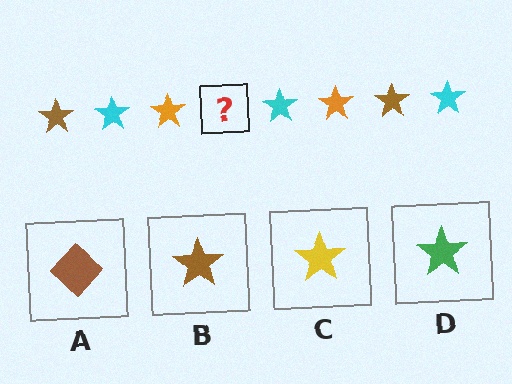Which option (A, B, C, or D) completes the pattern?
B.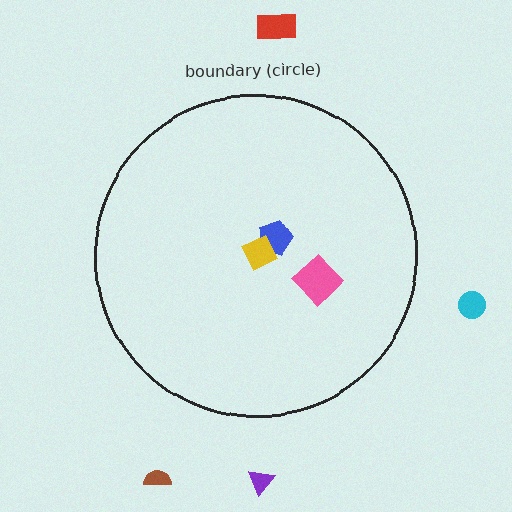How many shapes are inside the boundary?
3 inside, 4 outside.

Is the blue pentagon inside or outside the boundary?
Inside.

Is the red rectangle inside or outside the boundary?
Outside.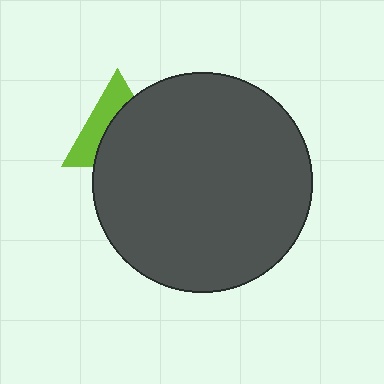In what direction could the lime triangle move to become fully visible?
The lime triangle could move toward the upper-left. That would shift it out from behind the dark gray circle entirely.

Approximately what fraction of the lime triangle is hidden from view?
Roughly 59% of the lime triangle is hidden behind the dark gray circle.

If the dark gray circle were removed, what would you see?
You would see the complete lime triangle.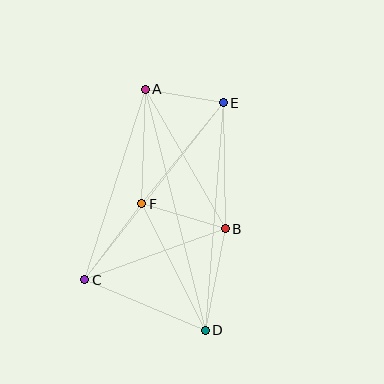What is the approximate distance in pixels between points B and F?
The distance between B and F is approximately 87 pixels.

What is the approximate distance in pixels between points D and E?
The distance between D and E is approximately 228 pixels.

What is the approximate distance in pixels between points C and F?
The distance between C and F is approximately 95 pixels.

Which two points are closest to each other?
Points A and E are closest to each other.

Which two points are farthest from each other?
Points A and D are farthest from each other.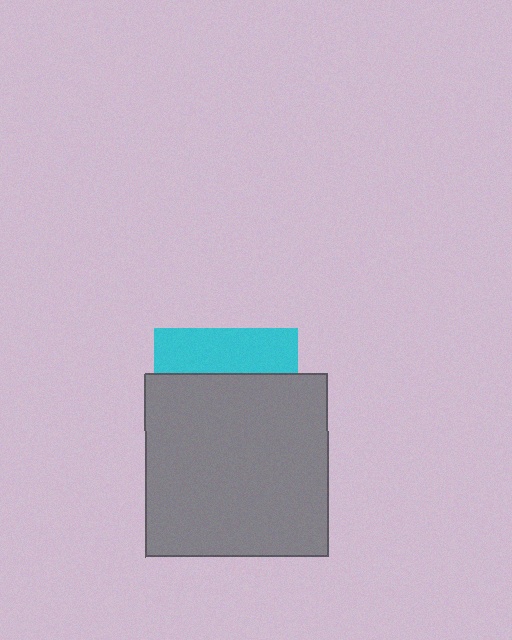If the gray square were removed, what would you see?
You would see the complete cyan square.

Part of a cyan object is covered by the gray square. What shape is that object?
It is a square.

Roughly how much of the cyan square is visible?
A small part of it is visible (roughly 32%).